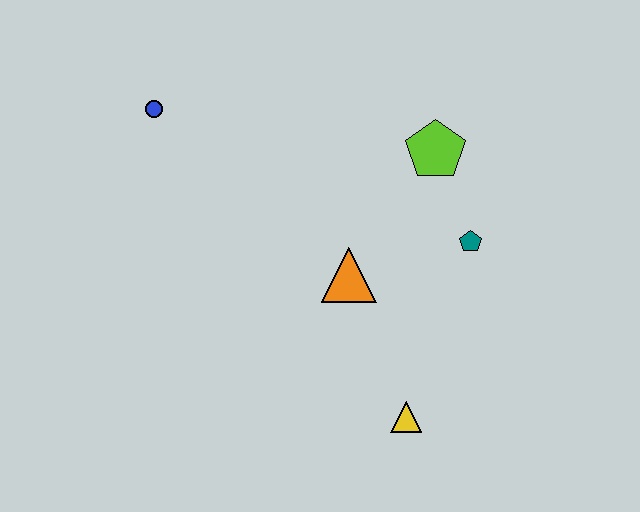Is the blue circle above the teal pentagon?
Yes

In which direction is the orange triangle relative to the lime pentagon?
The orange triangle is below the lime pentagon.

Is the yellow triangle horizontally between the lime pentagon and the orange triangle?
Yes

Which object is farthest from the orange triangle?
The blue circle is farthest from the orange triangle.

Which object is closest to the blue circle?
The orange triangle is closest to the blue circle.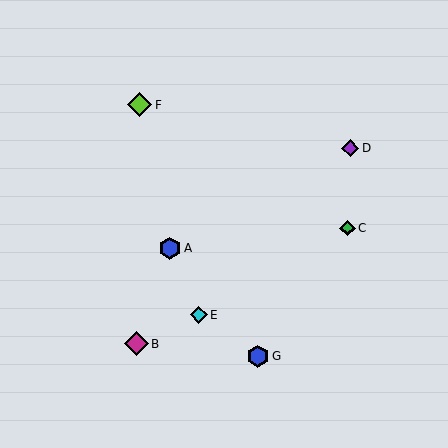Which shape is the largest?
The lime diamond (labeled F) is the largest.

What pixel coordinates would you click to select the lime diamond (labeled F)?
Click at (140, 105) to select the lime diamond F.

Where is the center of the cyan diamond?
The center of the cyan diamond is at (199, 315).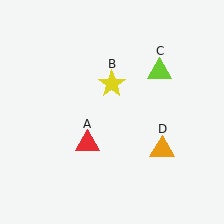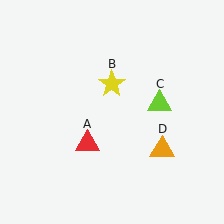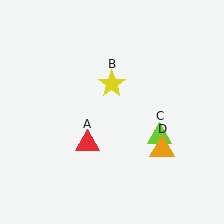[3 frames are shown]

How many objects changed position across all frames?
1 object changed position: lime triangle (object C).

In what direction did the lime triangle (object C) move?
The lime triangle (object C) moved down.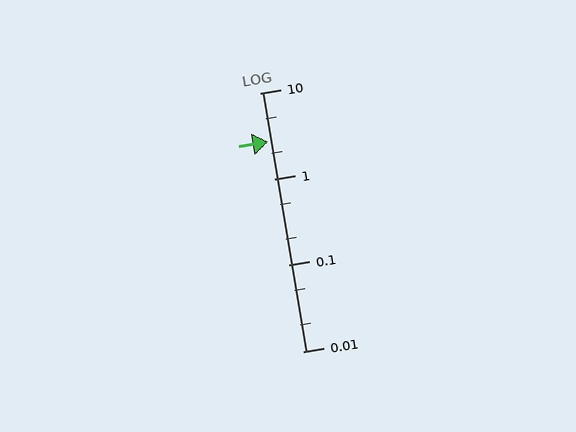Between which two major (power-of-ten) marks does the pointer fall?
The pointer is between 1 and 10.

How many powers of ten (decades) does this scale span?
The scale spans 3 decades, from 0.01 to 10.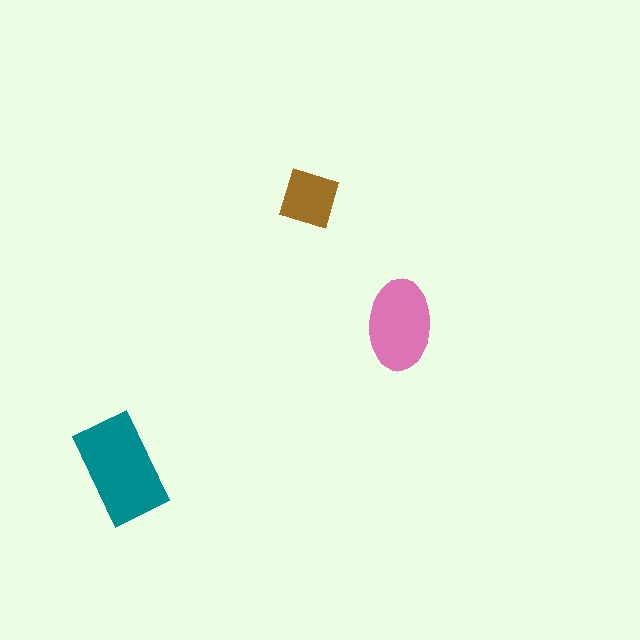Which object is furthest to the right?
The pink ellipse is rightmost.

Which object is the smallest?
The brown square.